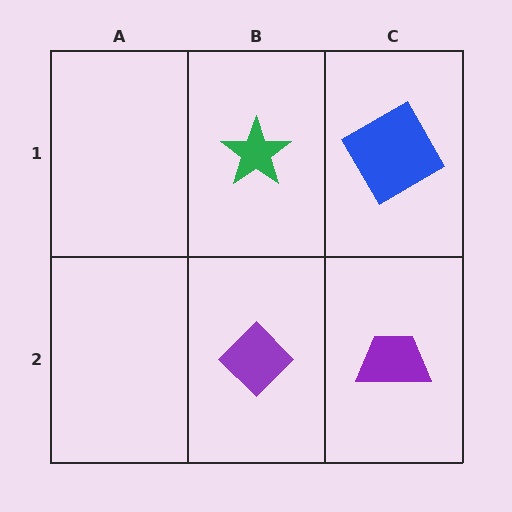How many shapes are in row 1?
2 shapes.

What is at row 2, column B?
A purple diamond.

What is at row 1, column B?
A green star.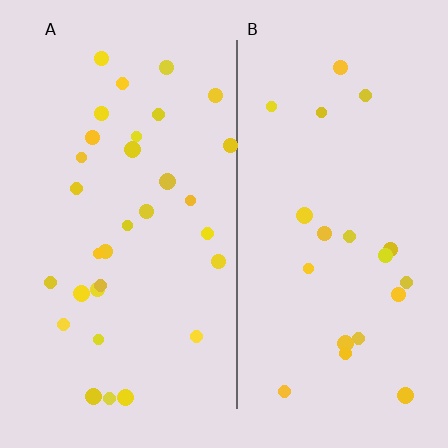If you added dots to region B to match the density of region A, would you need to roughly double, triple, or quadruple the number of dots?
Approximately double.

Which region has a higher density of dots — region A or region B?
A (the left).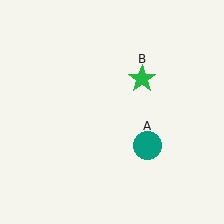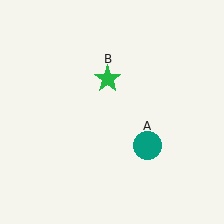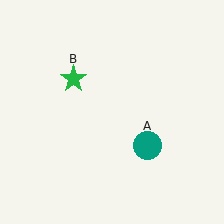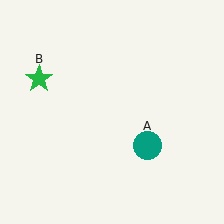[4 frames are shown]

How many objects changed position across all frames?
1 object changed position: green star (object B).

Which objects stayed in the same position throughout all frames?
Teal circle (object A) remained stationary.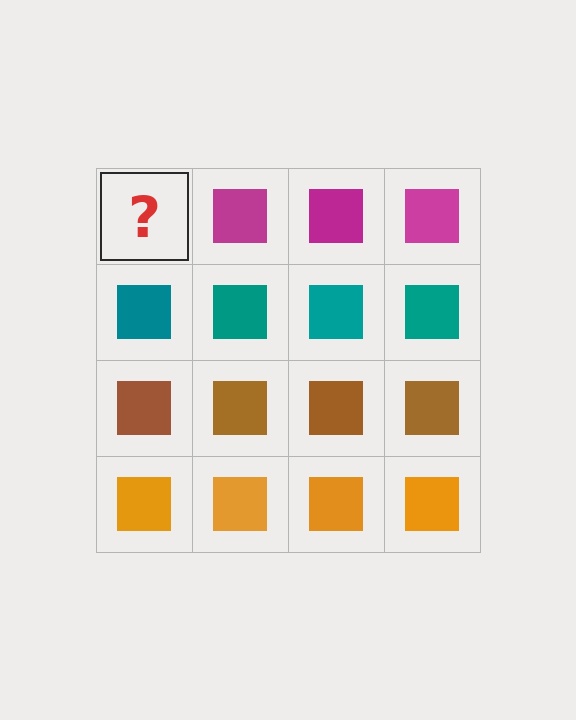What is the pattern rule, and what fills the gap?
The rule is that each row has a consistent color. The gap should be filled with a magenta square.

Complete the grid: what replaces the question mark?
The question mark should be replaced with a magenta square.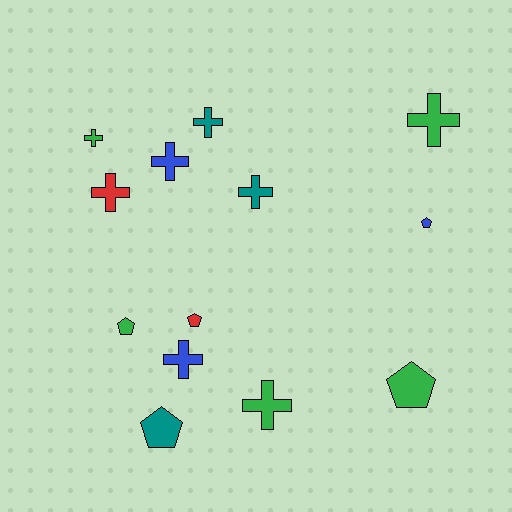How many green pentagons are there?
There are 2 green pentagons.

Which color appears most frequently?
Green, with 5 objects.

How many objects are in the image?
There are 13 objects.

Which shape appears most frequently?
Cross, with 8 objects.